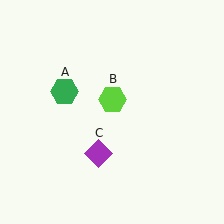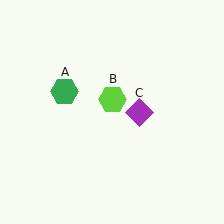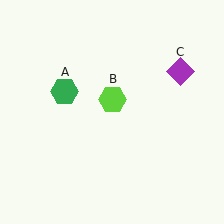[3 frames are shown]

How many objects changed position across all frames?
1 object changed position: purple diamond (object C).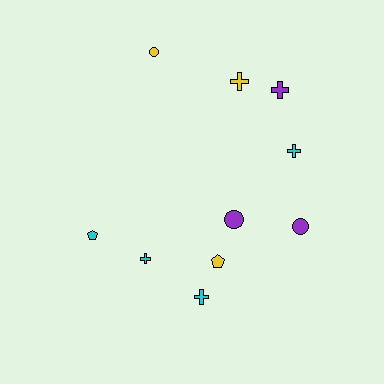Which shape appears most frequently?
Cross, with 5 objects.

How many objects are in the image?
There are 10 objects.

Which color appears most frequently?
Cyan, with 4 objects.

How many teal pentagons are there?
There are no teal pentagons.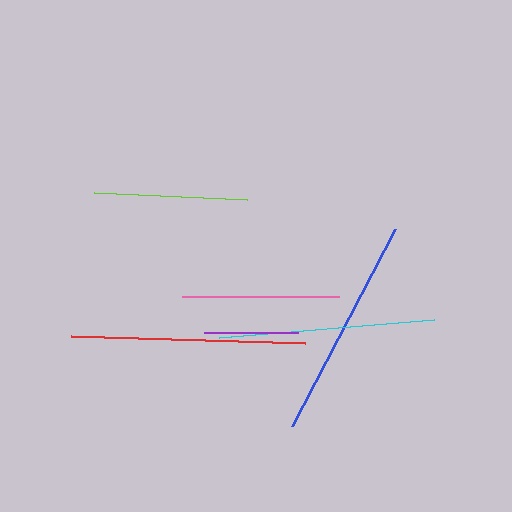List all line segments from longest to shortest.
From longest to shortest: red, blue, cyan, pink, lime, purple.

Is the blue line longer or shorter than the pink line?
The blue line is longer than the pink line.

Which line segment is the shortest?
The purple line is the shortest at approximately 94 pixels.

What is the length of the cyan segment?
The cyan segment is approximately 216 pixels long.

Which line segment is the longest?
The red line is the longest at approximately 234 pixels.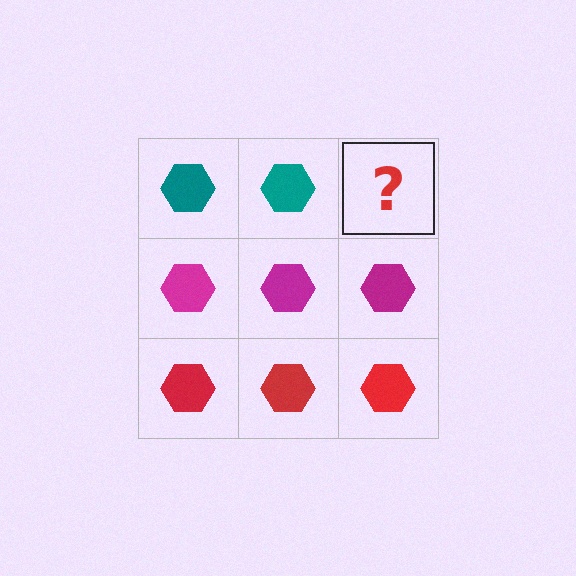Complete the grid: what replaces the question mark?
The question mark should be replaced with a teal hexagon.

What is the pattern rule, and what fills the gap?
The rule is that each row has a consistent color. The gap should be filled with a teal hexagon.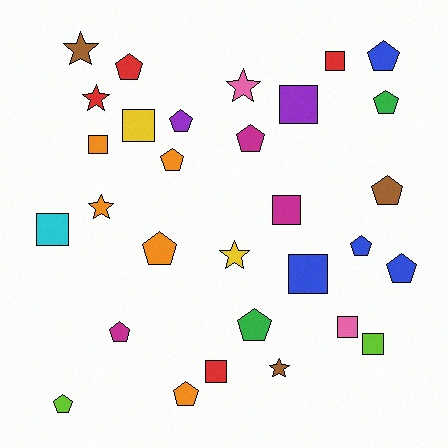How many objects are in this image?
There are 30 objects.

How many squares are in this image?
There are 10 squares.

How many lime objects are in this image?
There are 2 lime objects.